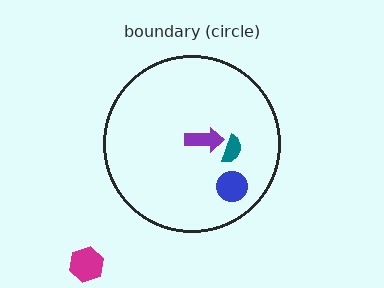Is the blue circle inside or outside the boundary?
Inside.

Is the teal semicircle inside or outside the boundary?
Inside.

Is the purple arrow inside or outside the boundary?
Inside.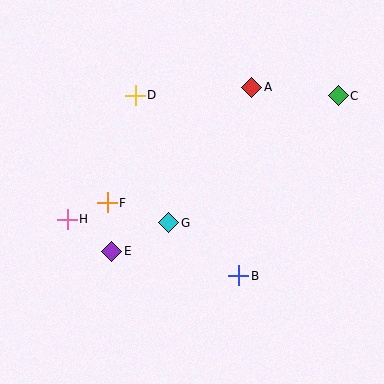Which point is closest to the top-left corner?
Point D is closest to the top-left corner.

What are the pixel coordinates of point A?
Point A is at (252, 87).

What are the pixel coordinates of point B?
Point B is at (239, 276).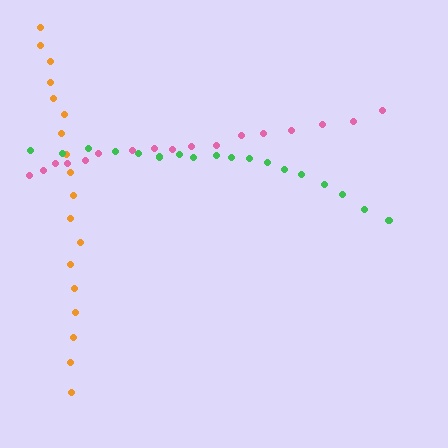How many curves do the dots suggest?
There are 3 distinct paths.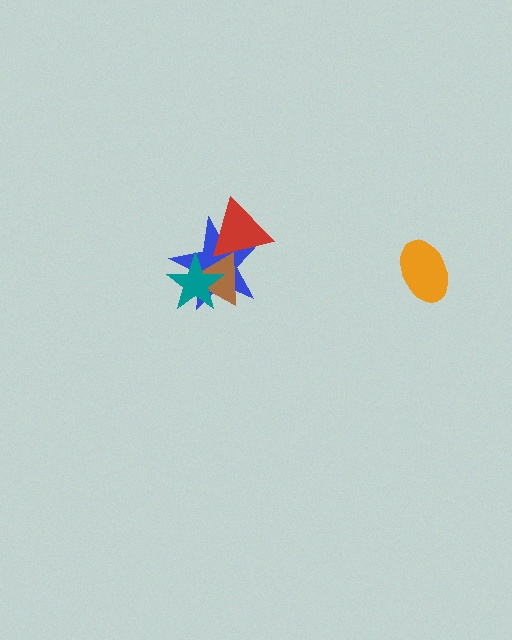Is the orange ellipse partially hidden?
No, no other shape covers it.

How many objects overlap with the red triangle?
2 objects overlap with the red triangle.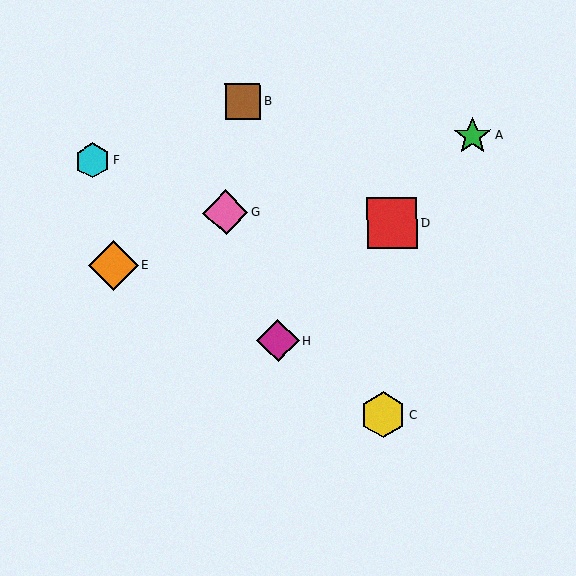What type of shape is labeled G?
Shape G is a pink diamond.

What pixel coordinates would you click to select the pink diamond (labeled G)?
Click at (226, 212) to select the pink diamond G.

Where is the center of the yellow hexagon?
The center of the yellow hexagon is at (383, 415).